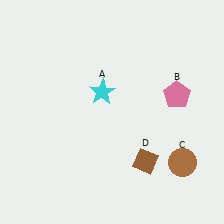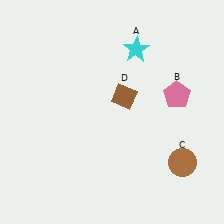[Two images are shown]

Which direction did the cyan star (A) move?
The cyan star (A) moved up.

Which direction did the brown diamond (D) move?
The brown diamond (D) moved up.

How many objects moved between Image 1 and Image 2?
2 objects moved between the two images.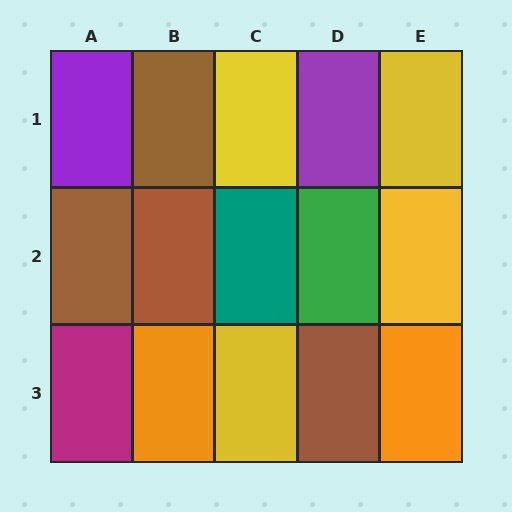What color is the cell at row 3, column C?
Yellow.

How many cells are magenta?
1 cell is magenta.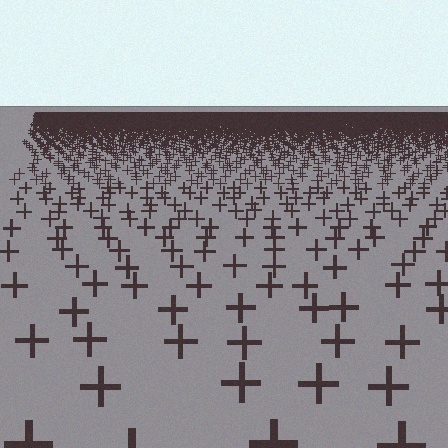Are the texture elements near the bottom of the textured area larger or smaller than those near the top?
Larger. Near the bottom, elements are closer to the viewer and appear at a bigger on-screen size.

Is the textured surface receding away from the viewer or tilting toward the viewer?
The surface is receding away from the viewer. Texture elements get smaller and denser toward the top.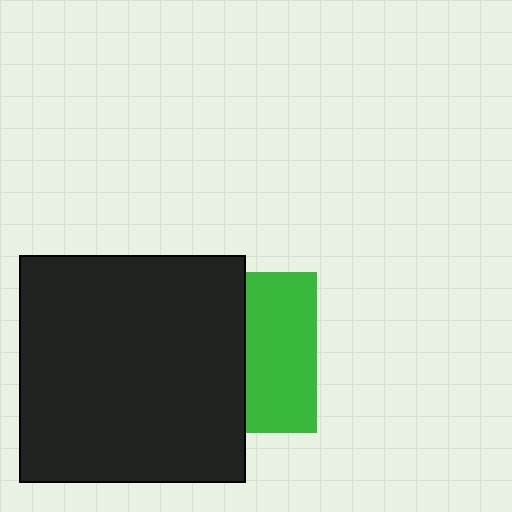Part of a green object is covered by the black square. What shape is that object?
It is a square.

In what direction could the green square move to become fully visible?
The green square could move right. That would shift it out from behind the black square entirely.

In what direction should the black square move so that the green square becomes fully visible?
The black square should move left. That is the shortest direction to clear the overlap and leave the green square fully visible.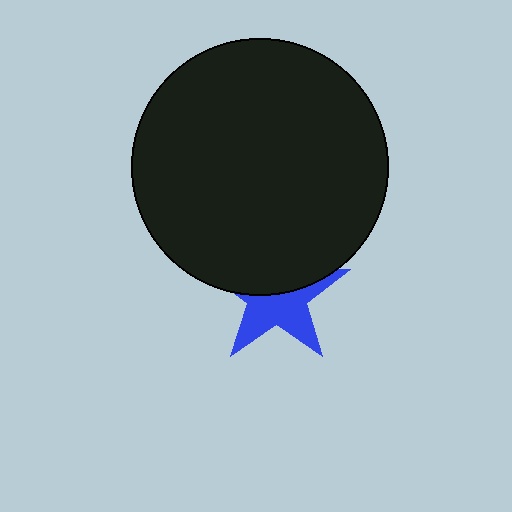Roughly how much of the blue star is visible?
About half of it is visible (roughly 51%).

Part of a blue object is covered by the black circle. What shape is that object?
It is a star.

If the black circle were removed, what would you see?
You would see the complete blue star.